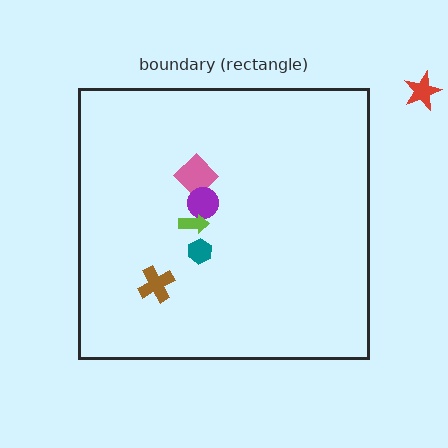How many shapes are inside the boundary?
5 inside, 1 outside.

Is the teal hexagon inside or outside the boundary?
Inside.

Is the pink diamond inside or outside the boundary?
Inside.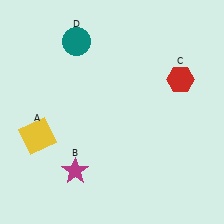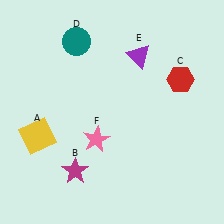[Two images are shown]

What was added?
A purple triangle (E), a pink star (F) were added in Image 2.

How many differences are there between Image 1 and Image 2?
There are 2 differences between the two images.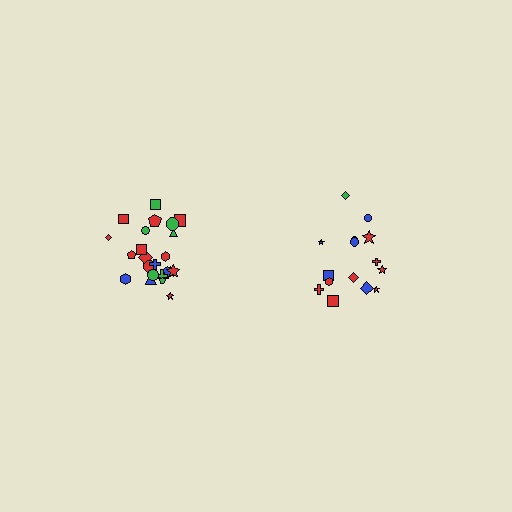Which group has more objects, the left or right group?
The left group.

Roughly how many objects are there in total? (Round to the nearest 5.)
Roughly 40 objects in total.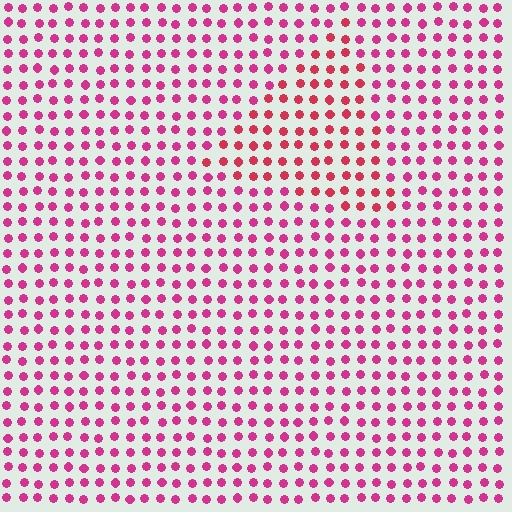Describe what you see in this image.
The image is filled with small magenta elements in a uniform arrangement. A triangle-shaped region is visible where the elements are tinted to a slightly different hue, forming a subtle color boundary.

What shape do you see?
I see a triangle.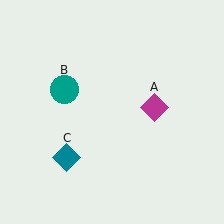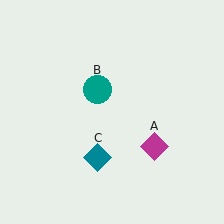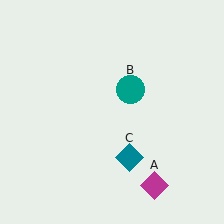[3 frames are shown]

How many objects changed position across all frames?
3 objects changed position: magenta diamond (object A), teal circle (object B), teal diamond (object C).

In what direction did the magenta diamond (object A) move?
The magenta diamond (object A) moved down.